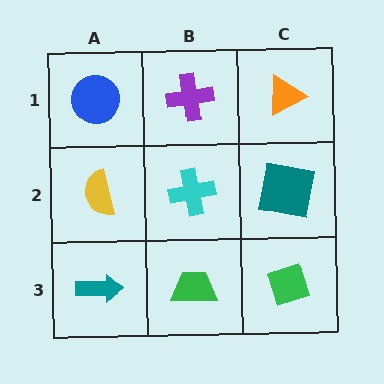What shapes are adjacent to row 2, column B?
A purple cross (row 1, column B), a green trapezoid (row 3, column B), a yellow semicircle (row 2, column A), a teal square (row 2, column C).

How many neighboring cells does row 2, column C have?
3.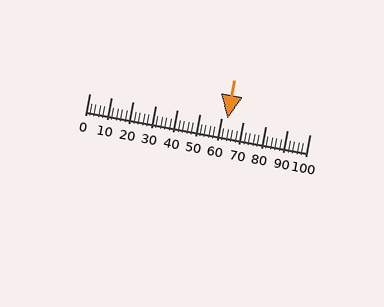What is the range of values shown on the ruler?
The ruler shows values from 0 to 100.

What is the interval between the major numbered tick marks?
The major tick marks are spaced 10 units apart.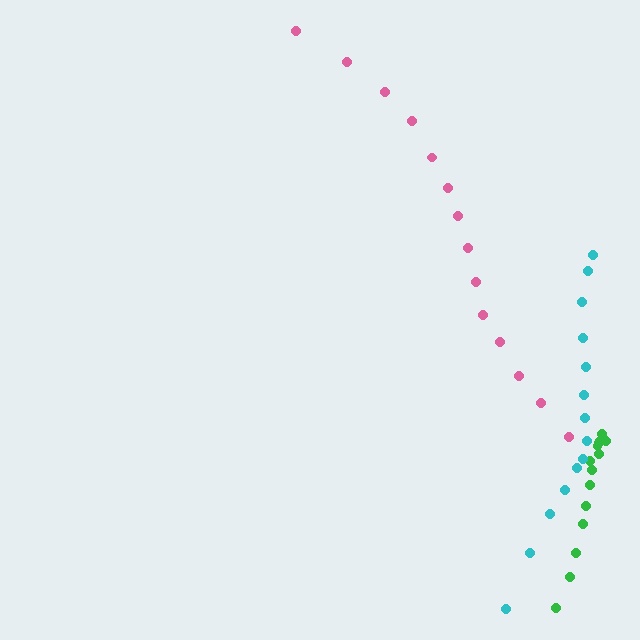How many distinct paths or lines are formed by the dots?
There are 3 distinct paths.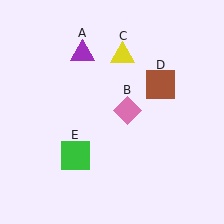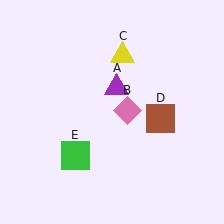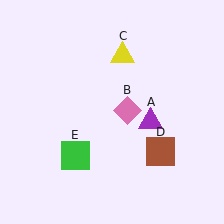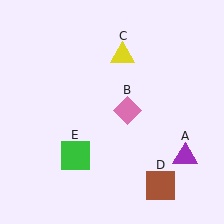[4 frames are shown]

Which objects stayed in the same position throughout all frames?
Pink diamond (object B) and yellow triangle (object C) and green square (object E) remained stationary.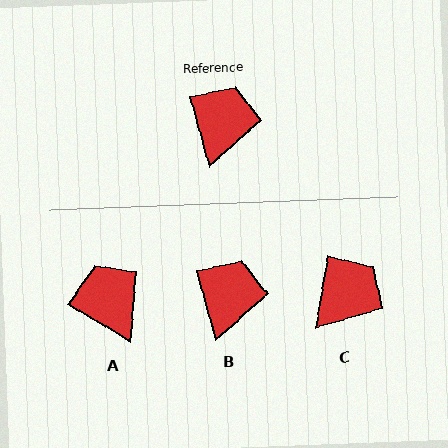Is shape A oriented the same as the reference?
No, it is off by about 44 degrees.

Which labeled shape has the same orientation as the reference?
B.